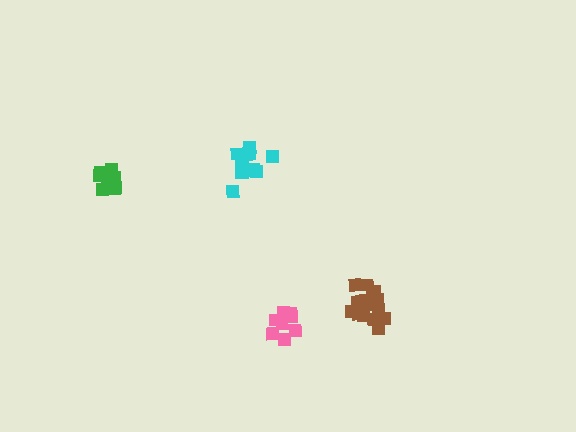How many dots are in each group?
Group 1: 10 dots, Group 2: 9 dots, Group 3: 15 dots, Group 4: 13 dots (47 total).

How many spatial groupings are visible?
There are 4 spatial groupings.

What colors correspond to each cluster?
The clusters are colored: green, pink, brown, cyan.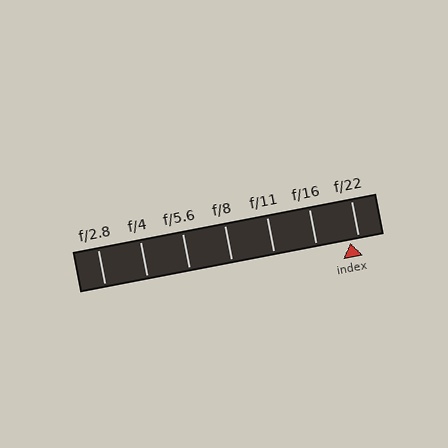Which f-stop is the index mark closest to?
The index mark is closest to f/22.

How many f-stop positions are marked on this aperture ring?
There are 7 f-stop positions marked.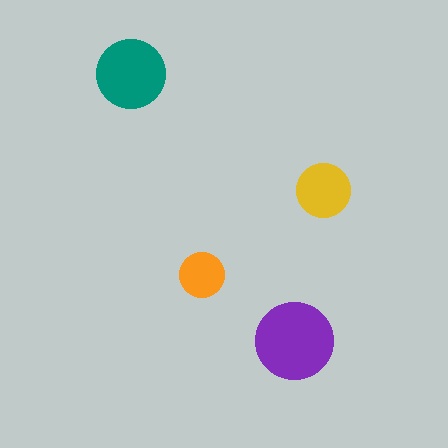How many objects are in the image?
There are 4 objects in the image.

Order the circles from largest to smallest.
the purple one, the teal one, the yellow one, the orange one.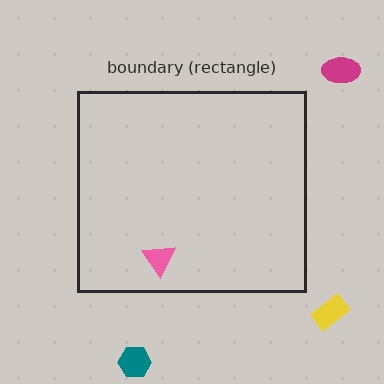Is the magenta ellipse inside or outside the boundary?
Outside.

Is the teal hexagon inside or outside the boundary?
Outside.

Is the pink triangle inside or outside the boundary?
Inside.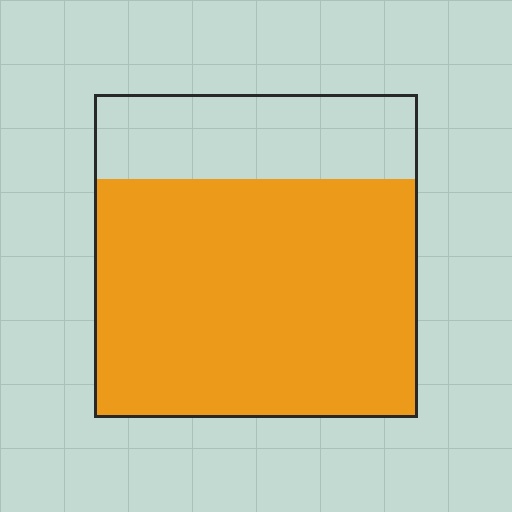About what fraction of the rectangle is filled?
About three quarters (3/4).